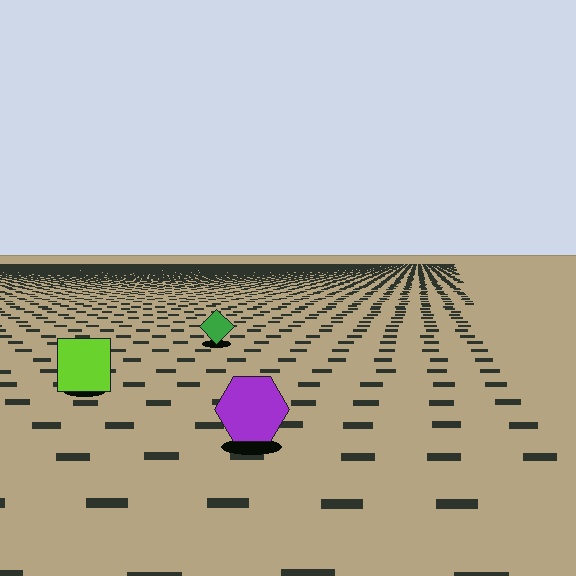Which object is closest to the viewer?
The purple hexagon is closest. The texture marks near it are larger and more spread out.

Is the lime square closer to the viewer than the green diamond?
Yes. The lime square is closer — you can tell from the texture gradient: the ground texture is coarser near it.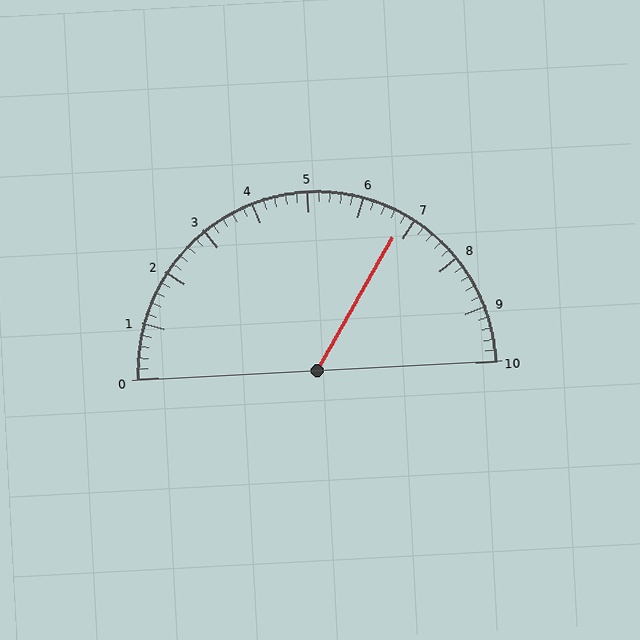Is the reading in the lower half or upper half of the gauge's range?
The reading is in the upper half of the range (0 to 10).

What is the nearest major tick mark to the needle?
The nearest major tick mark is 7.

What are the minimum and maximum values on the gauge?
The gauge ranges from 0 to 10.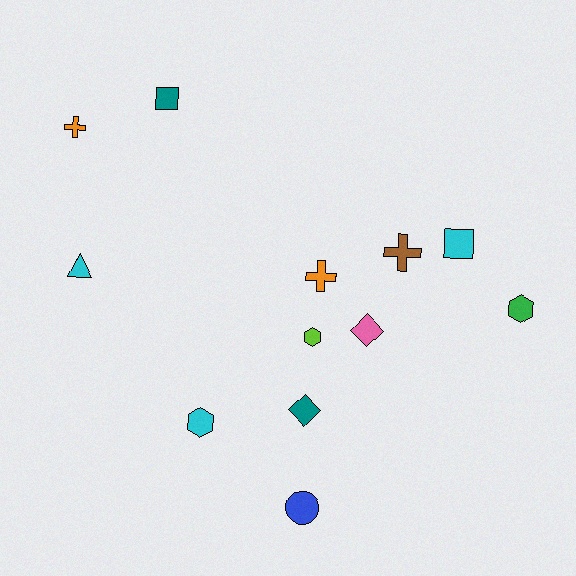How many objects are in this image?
There are 12 objects.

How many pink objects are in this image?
There is 1 pink object.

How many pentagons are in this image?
There are no pentagons.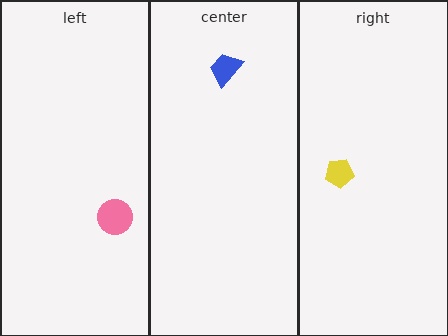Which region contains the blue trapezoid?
The center region.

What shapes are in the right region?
The yellow pentagon.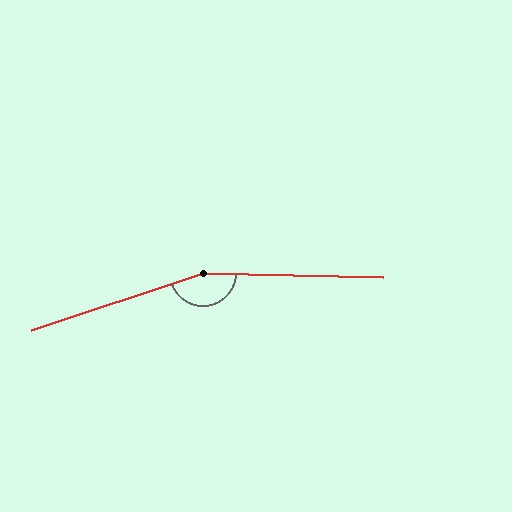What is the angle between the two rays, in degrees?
Approximately 160 degrees.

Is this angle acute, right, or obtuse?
It is obtuse.